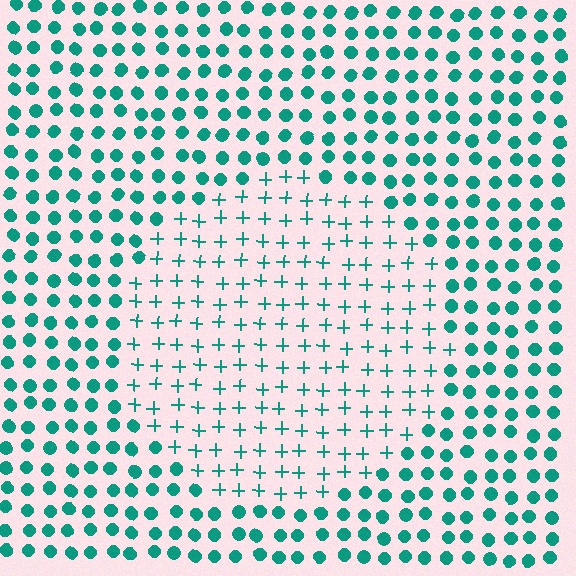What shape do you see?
I see a circle.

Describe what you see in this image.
The image is filled with small teal elements arranged in a uniform grid. A circle-shaped region contains plus signs, while the surrounding area contains circles. The boundary is defined purely by the change in element shape.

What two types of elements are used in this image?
The image uses plus signs inside the circle region and circles outside it.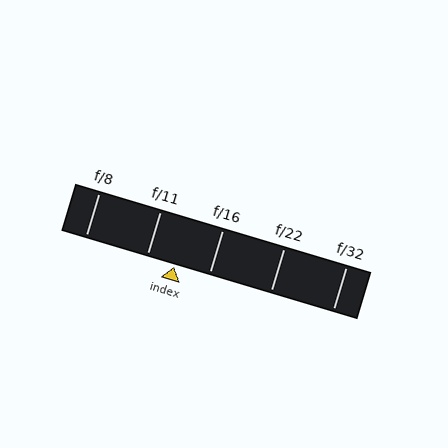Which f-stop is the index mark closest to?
The index mark is closest to f/11.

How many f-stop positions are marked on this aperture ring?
There are 5 f-stop positions marked.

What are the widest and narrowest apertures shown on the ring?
The widest aperture shown is f/8 and the narrowest is f/32.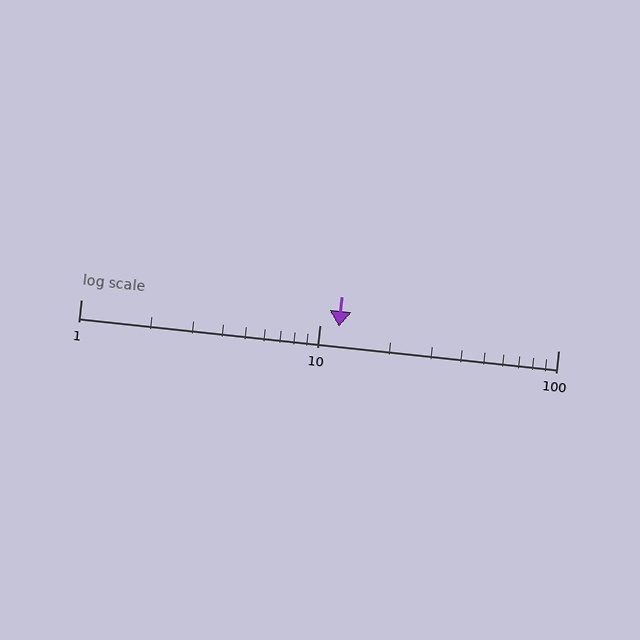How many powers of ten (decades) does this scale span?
The scale spans 2 decades, from 1 to 100.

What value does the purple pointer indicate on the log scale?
The pointer indicates approximately 12.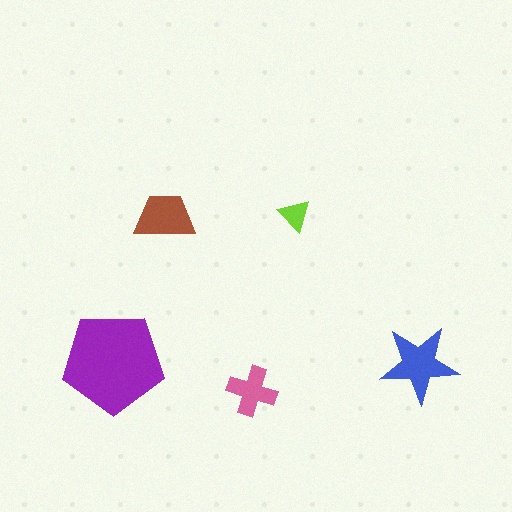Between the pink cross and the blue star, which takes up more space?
The blue star.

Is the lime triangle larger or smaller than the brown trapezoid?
Smaller.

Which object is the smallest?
The lime triangle.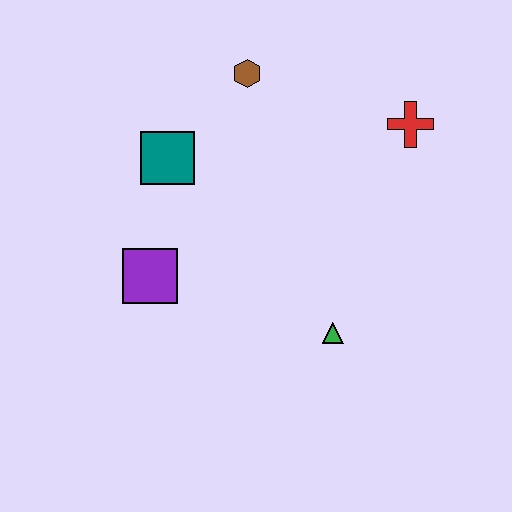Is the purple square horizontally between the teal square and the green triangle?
No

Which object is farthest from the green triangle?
The brown hexagon is farthest from the green triangle.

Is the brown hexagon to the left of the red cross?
Yes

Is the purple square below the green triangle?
No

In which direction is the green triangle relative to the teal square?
The green triangle is below the teal square.